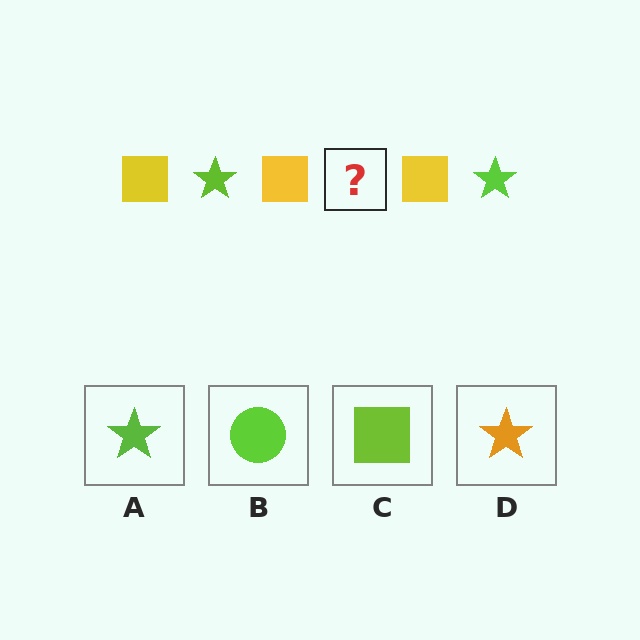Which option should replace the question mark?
Option A.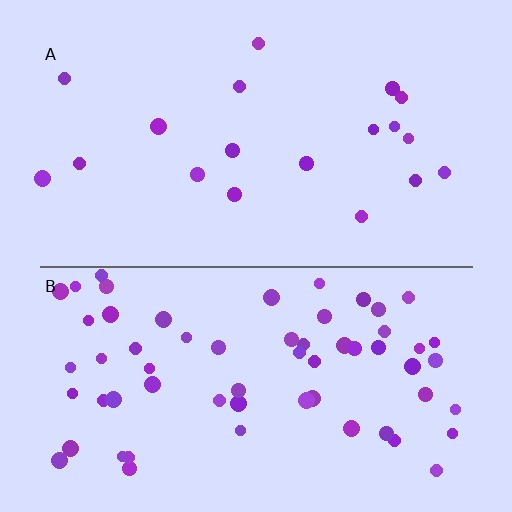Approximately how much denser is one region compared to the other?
Approximately 3.3× — region B over region A.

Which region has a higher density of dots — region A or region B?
B (the bottom).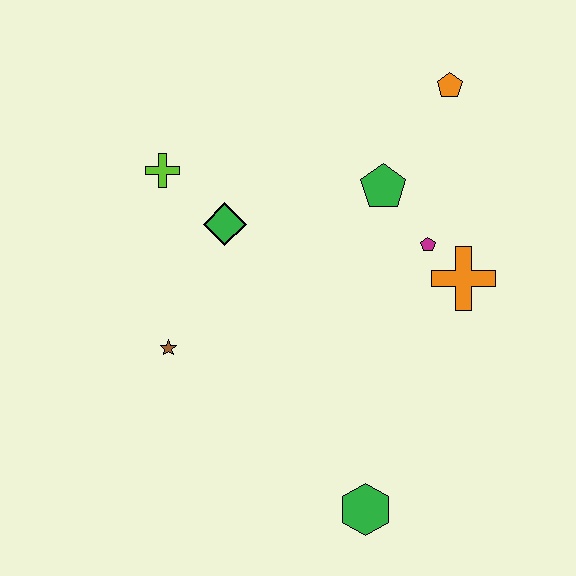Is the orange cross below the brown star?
No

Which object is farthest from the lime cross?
The green hexagon is farthest from the lime cross.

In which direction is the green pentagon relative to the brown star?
The green pentagon is to the right of the brown star.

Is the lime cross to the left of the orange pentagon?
Yes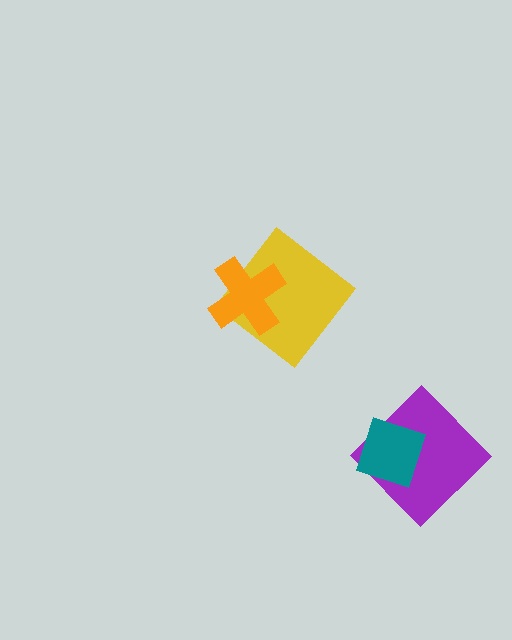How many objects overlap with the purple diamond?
1 object overlaps with the purple diamond.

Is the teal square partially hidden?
No, no other shape covers it.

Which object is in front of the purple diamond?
The teal square is in front of the purple diamond.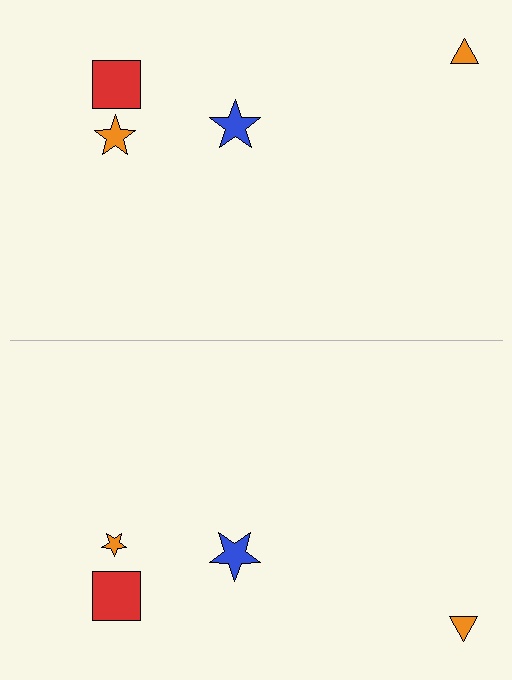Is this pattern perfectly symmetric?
No, the pattern is not perfectly symmetric. The orange star on the bottom side has a different size than its mirror counterpart.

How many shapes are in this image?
There are 8 shapes in this image.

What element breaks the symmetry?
The orange star on the bottom side has a different size than its mirror counterpart.